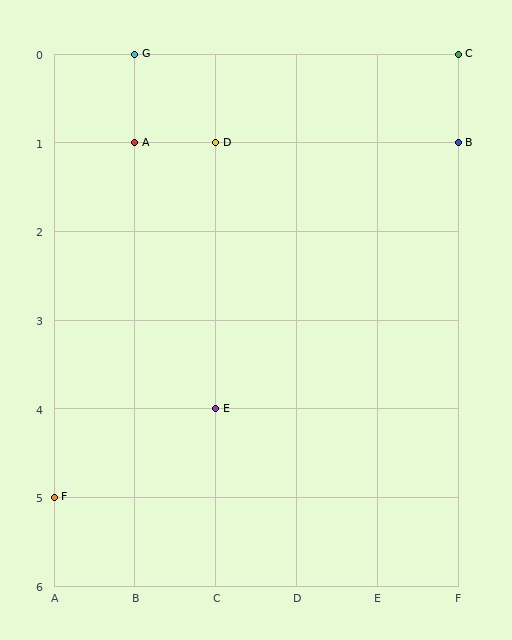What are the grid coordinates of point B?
Point B is at grid coordinates (F, 1).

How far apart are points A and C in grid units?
Points A and C are 4 columns and 1 row apart (about 4.1 grid units diagonally).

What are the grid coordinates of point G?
Point G is at grid coordinates (B, 0).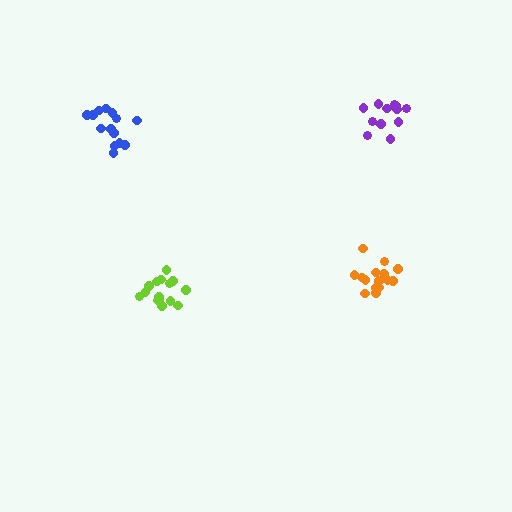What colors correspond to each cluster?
The clusters are colored: lime, purple, blue, orange.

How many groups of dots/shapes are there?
There are 4 groups.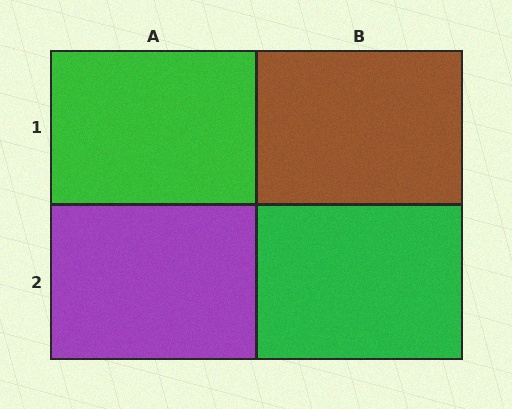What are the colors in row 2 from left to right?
Purple, green.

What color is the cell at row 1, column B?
Brown.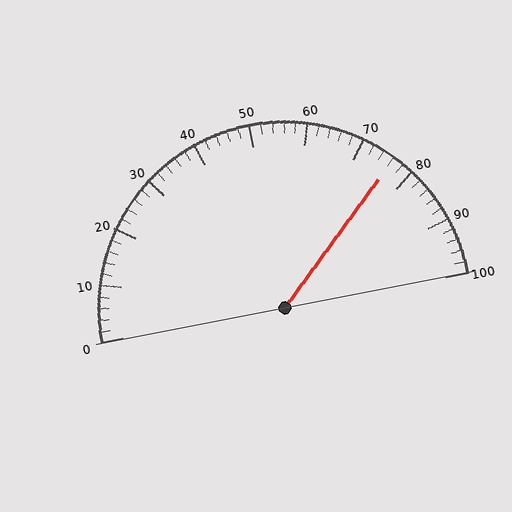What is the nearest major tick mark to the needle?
The nearest major tick mark is 80.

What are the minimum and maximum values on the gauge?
The gauge ranges from 0 to 100.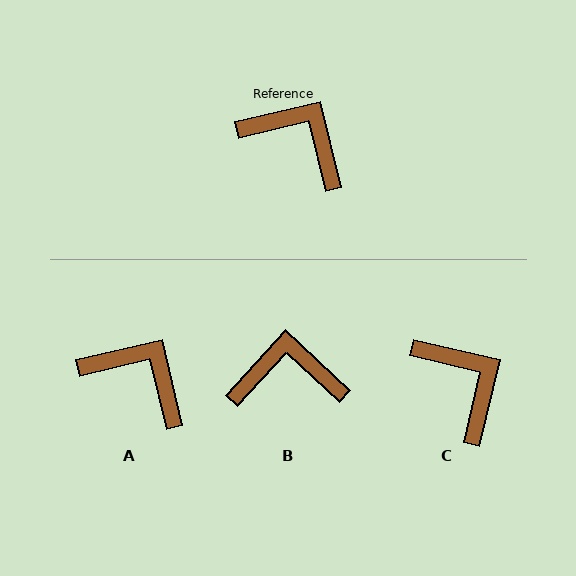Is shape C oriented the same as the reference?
No, it is off by about 27 degrees.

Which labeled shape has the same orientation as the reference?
A.